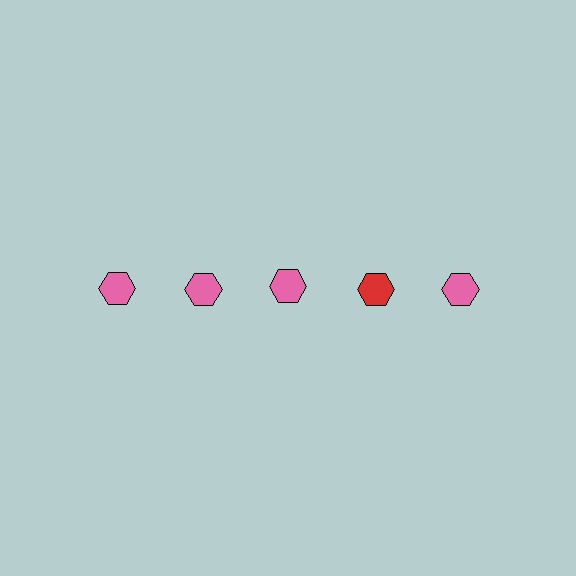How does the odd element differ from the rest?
It has a different color: red instead of pink.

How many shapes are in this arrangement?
There are 5 shapes arranged in a grid pattern.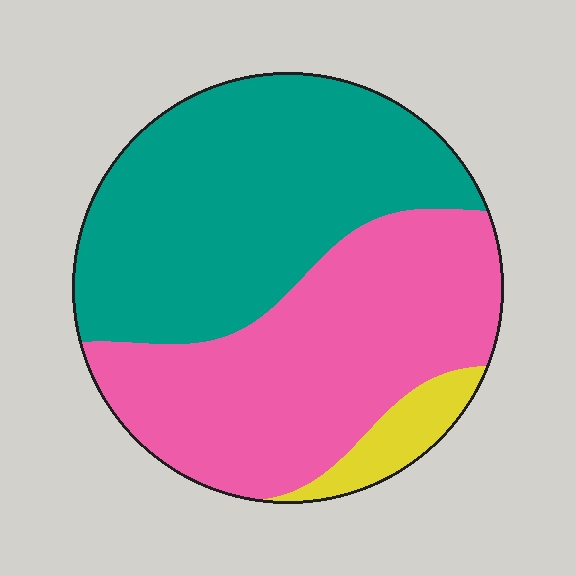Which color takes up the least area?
Yellow, at roughly 5%.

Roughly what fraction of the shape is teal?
Teal takes up between a third and a half of the shape.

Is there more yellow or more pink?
Pink.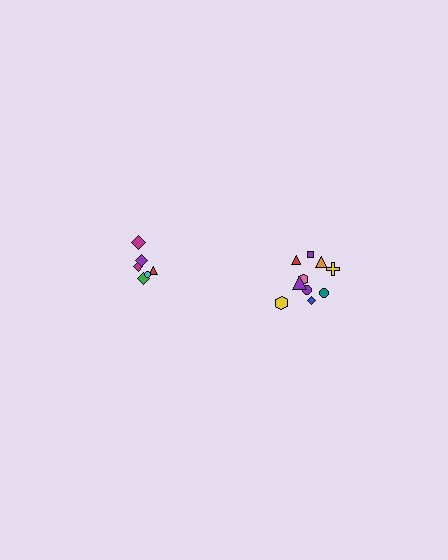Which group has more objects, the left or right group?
The right group.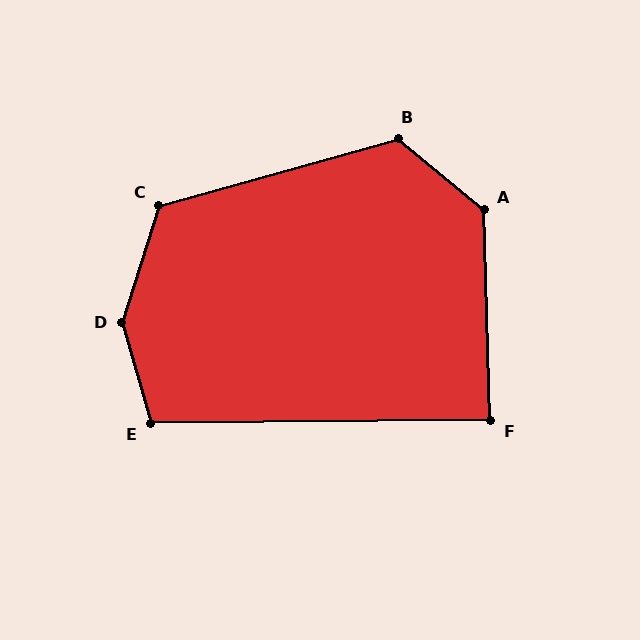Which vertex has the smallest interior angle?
F, at approximately 89 degrees.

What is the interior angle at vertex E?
Approximately 106 degrees (obtuse).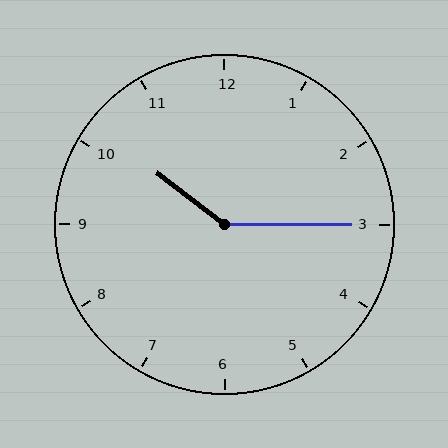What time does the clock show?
10:15.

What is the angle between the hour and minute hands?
Approximately 142 degrees.